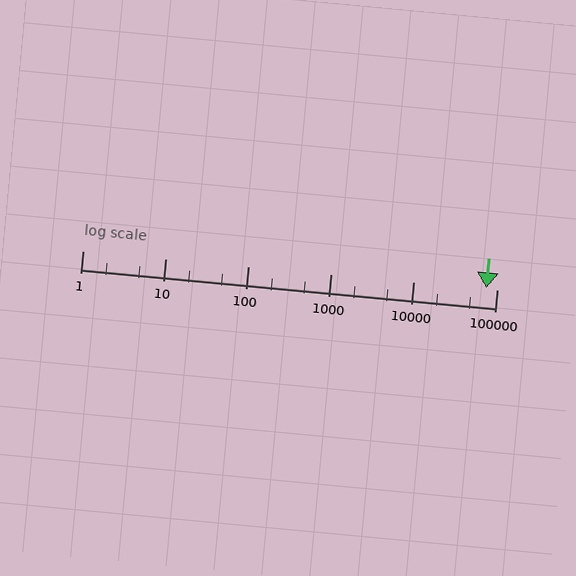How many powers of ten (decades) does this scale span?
The scale spans 5 decades, from 1 to 100000.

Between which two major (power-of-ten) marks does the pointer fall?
The pointer is between 10000 and 100000.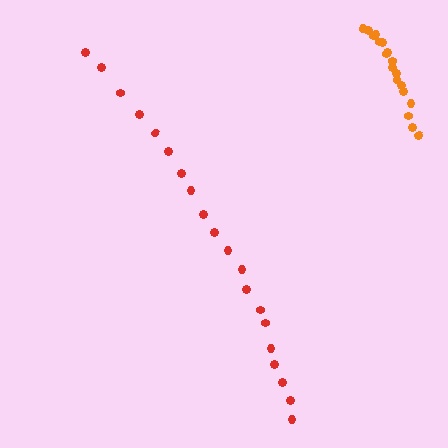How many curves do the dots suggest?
There are 2 distinct paths.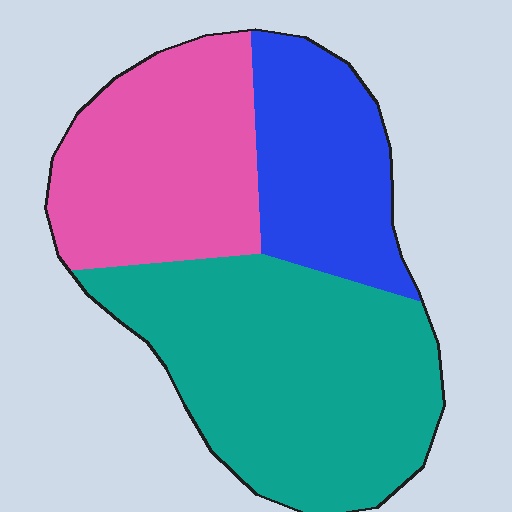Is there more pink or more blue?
Pink.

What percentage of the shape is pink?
Pink covers about 30% of the shape.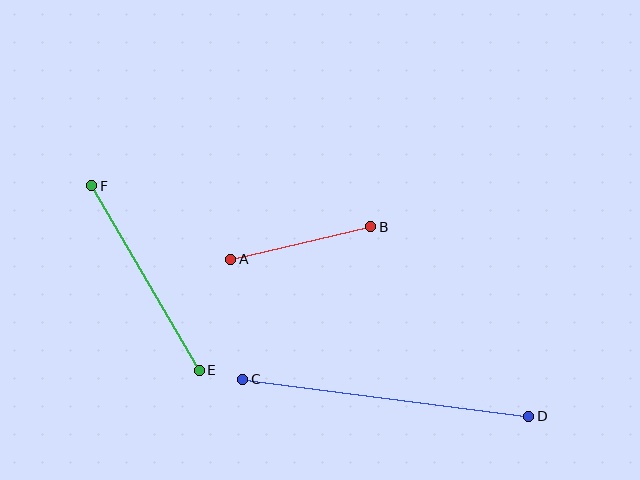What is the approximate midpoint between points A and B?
The midpoint is at approximately (301, 243) pixels.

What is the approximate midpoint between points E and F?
The midpoint is at approximately (146, 278) pixels.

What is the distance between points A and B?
The distance is approximately 144 pixels.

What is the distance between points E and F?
The distance is approximately 213 pixels.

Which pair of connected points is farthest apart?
Points C and D are farthest apart.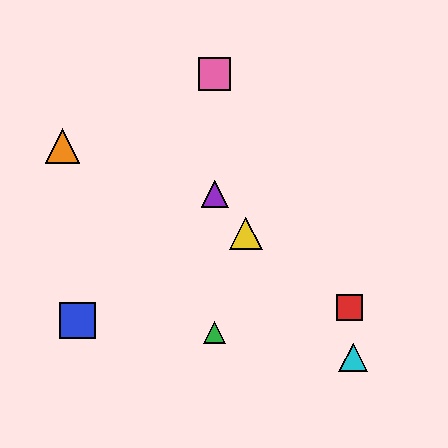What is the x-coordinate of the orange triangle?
The orange triangle is at x≈62.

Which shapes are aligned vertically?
The green triangle, the purple triangle, the pink square are aligned vertically.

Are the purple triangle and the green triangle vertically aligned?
Yes, both are at x≈215.